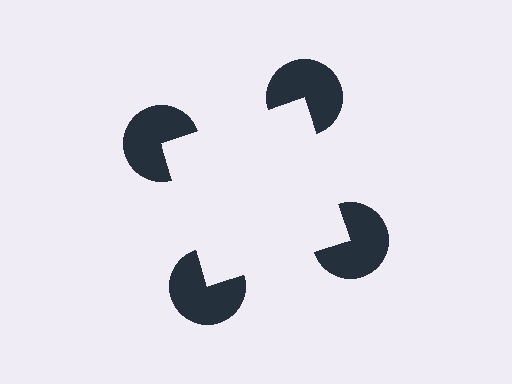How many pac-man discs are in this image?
There are 4 — one at each vertex of the illusory square.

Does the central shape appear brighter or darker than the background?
It typically appears slightly brighter than the background, even though no actual brightness change is drawn.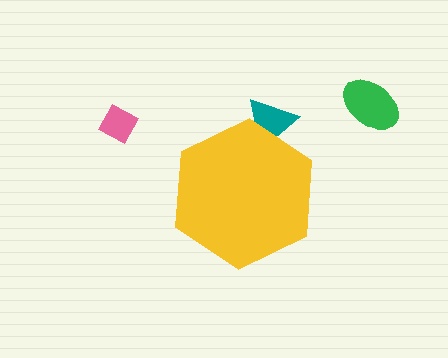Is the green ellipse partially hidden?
No, the green ellipse is fully visible.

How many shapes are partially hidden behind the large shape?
1 shape is partially hidden.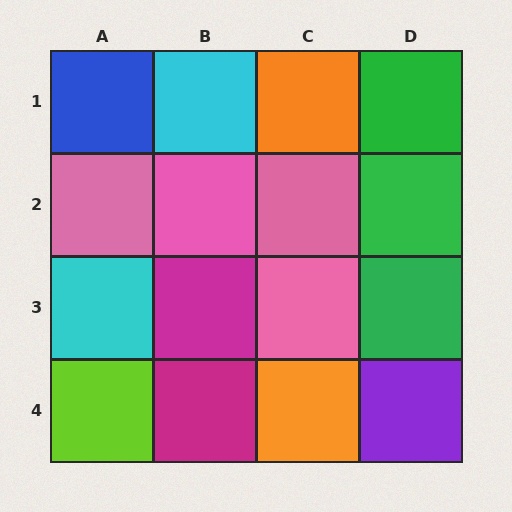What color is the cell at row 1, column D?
Green.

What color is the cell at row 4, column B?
Magenta.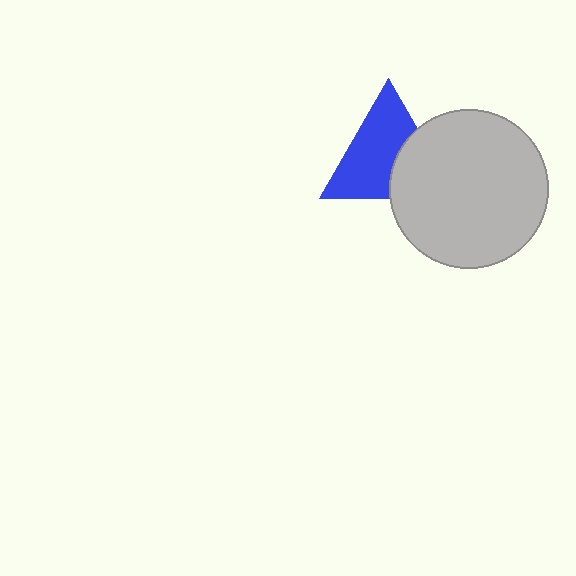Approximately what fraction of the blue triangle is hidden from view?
Roughly 35% of the blue triangle is hidden behind the light gray circle.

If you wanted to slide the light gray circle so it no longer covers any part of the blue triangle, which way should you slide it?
Slide it right — that is the most direct way to separate the two shapes.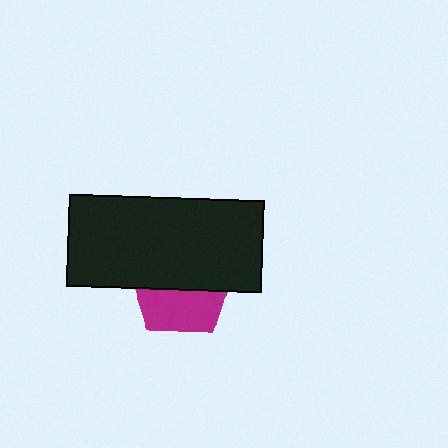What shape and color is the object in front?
The object in front is a black rectangle.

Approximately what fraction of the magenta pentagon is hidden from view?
Roughly 56% of the magenta pentagon is hidden behind the black rectangle.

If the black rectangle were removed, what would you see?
You would see the complete magenta pentagon.